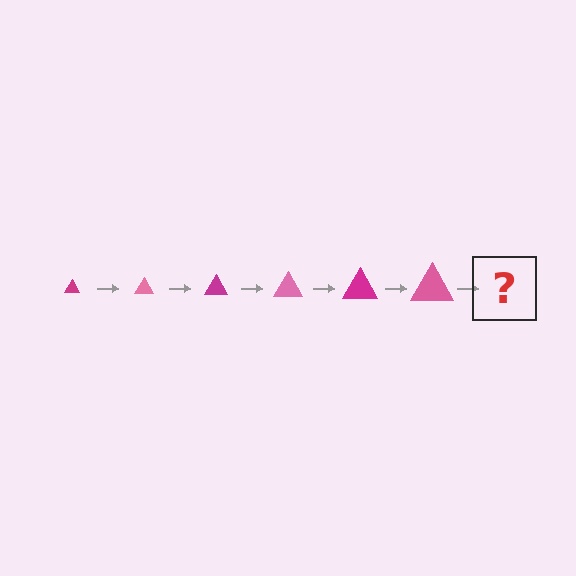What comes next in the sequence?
The next element should be a magenta triangle, larger than the previous one.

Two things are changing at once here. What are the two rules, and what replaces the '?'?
The two rules are that the triangle grows larger each step and the color cycles through magenta and pink. The '?' should be a magenta triangle, larger than the previous one.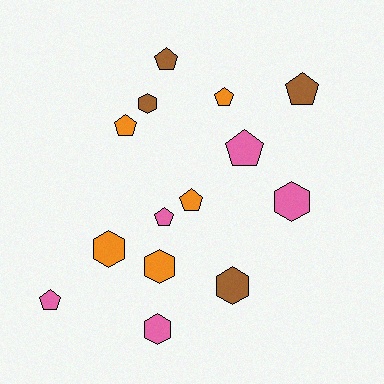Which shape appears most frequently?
Pentagon, with 8 objects.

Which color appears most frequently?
Pink, with 5 objects.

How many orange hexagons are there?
There are 2 orange hexagons.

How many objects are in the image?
There are 14 objects.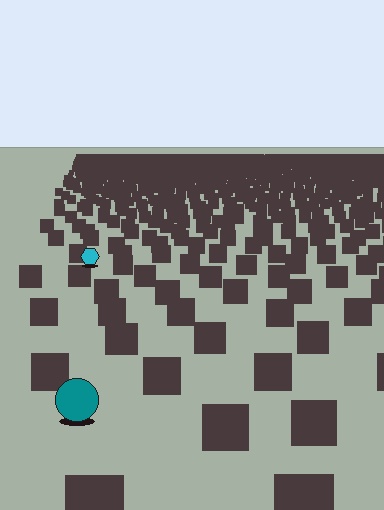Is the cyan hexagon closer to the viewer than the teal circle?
No. The teal circle is closer — you can tell from the texture gradient: the ground texture is coarser near it.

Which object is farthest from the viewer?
The cyan hexagon is farthest from the viewer. It appears smaller and the ground texture around it is denser.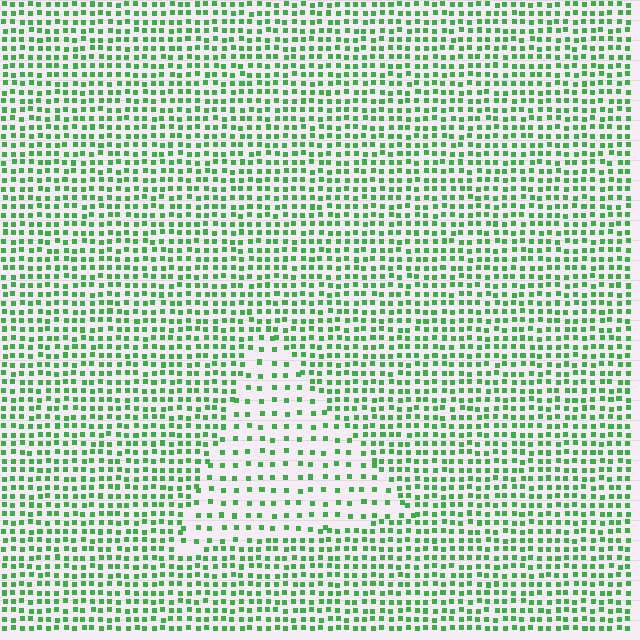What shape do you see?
I see a triangle.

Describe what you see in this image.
The image contains small green elements arranged at two different densities. A triangle-shaped region is visible where the elements are less densely packed than the surrounding area.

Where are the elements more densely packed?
The elements are more densely packed outside the triangle boundary.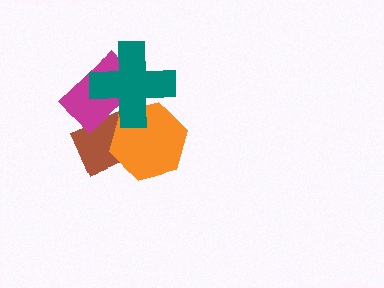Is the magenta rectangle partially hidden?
Yes, it is partially covered by another shape.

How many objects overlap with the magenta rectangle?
3 objects overlap with the magenta rectangle.